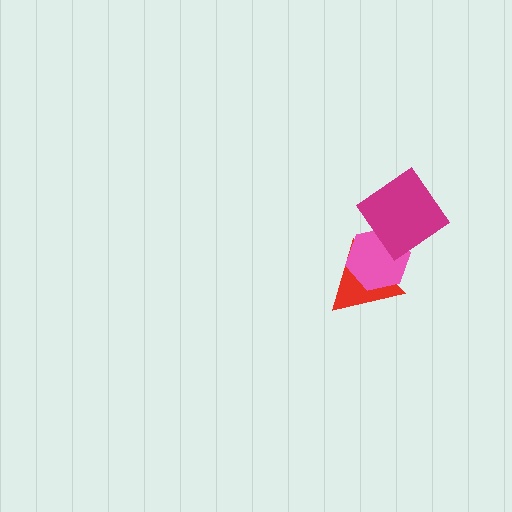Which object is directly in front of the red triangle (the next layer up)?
The pink hexagon is directly in front of the red triangle.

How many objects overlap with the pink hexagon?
2 objects overlap with the pink hexagon.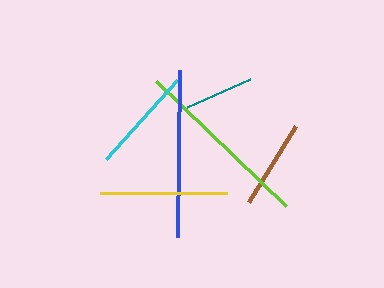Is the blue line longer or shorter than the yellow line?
The blue line is longer than the yellow line.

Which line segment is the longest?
The lime line is the longest at approximately 181 pixels.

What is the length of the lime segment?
The lime segment is approximately 181 pixels long.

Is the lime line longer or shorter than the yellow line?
The lime line is longer than the yellow line.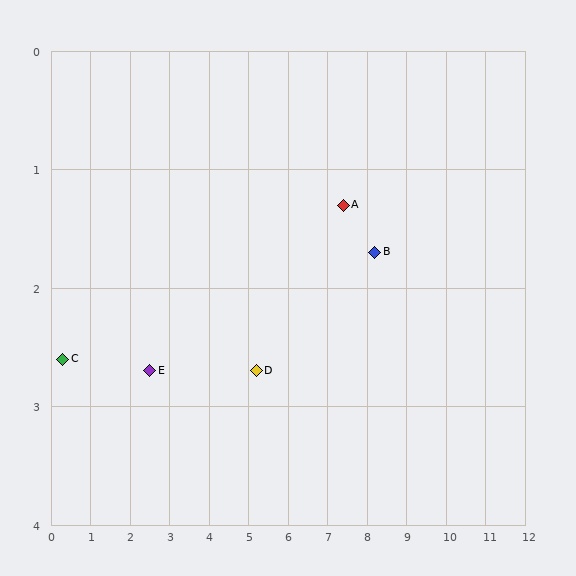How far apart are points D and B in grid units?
Points D and B are about 3.2 grid units apart.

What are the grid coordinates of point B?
Point B is at approximately (8.2, 1.7).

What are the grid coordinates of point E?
Point E is at approximately (2.5, 2.7).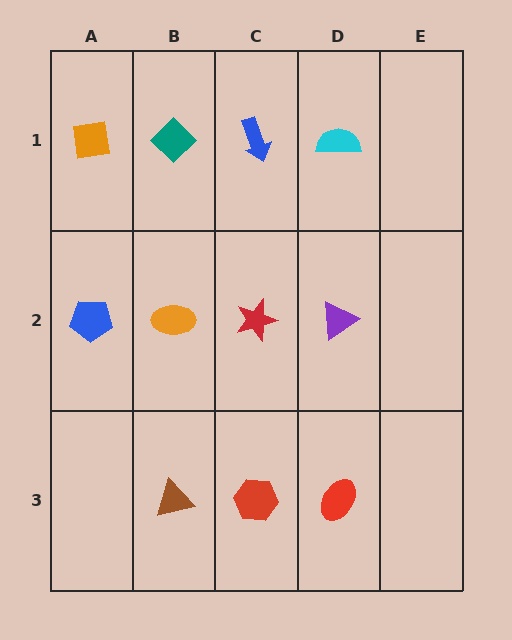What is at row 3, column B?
A brown triangle.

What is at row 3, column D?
A red ellipse.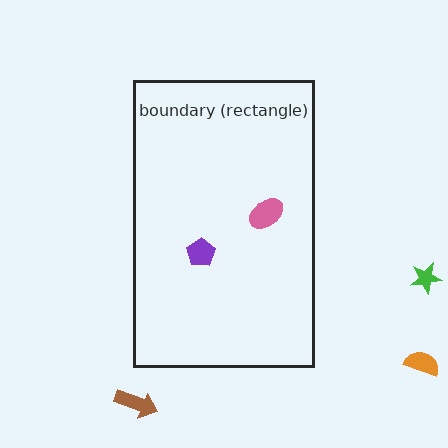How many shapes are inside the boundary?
2 inside, 3 outside.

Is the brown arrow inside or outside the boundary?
Outside.